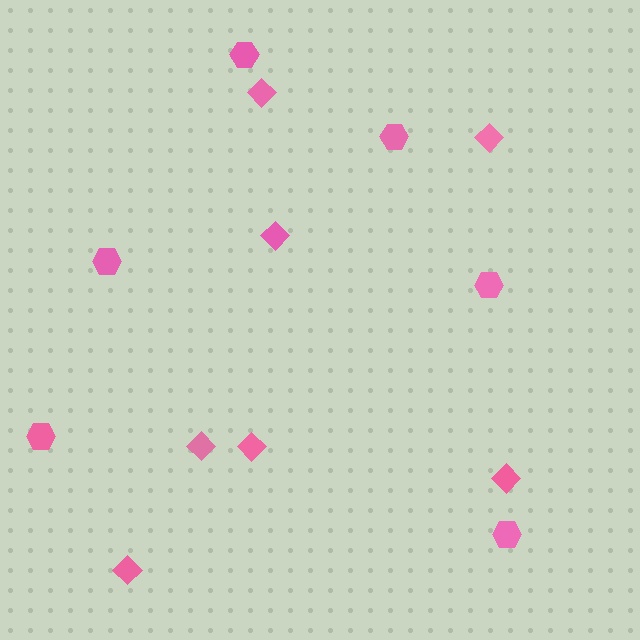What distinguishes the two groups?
There are 2 groups: one group of hexagons (6) and one group of diamonds (7).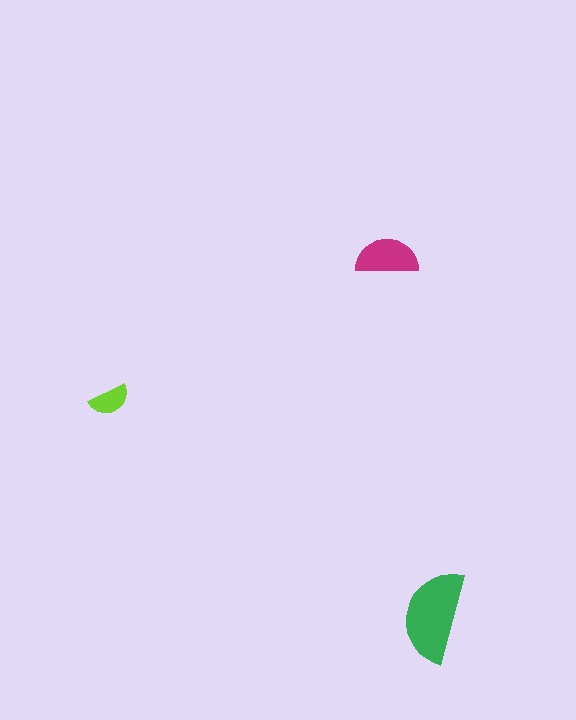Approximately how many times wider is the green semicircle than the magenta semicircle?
About 1.5 times wider.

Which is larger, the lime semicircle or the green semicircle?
The green one.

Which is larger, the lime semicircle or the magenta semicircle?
The magenta one.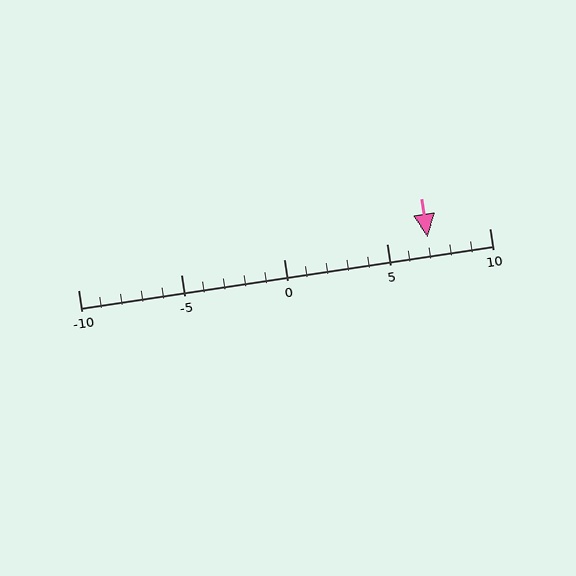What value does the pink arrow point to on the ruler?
The pink arrow points to approximately 7.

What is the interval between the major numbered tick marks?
The major tick marks are spaced 5 units apart.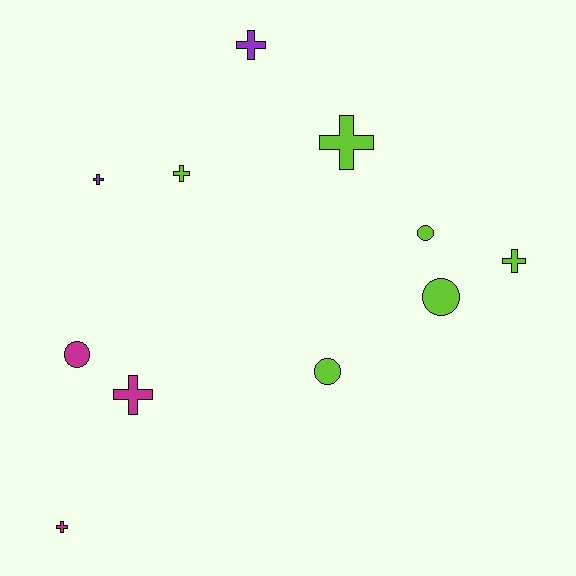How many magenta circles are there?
There is 1 magenta circle.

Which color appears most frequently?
Lime, with 6 objects.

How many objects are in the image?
There are 11 objects.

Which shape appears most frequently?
Cross, with 7 objects.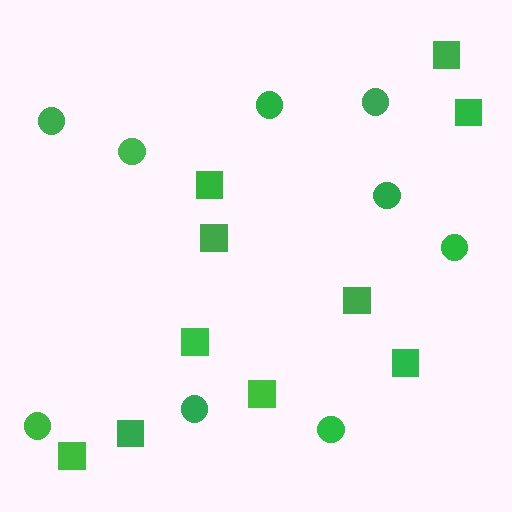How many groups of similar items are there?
There are 2 groups: one group of squares (10) and one group of circles (9).